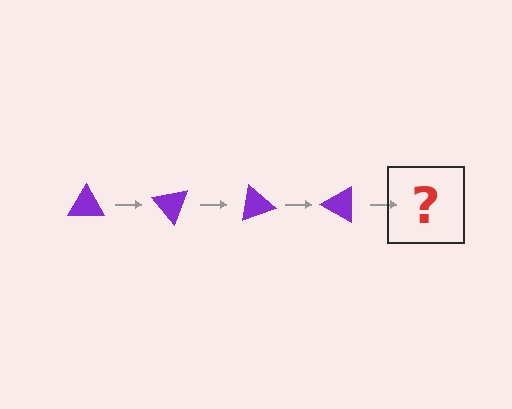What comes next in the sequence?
The next element should be a purple triangle rotated 200 degrees.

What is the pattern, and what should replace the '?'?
The pattern is that the triangle rotates 50 degrees each step. The '?' should be a purple triangle rotated 200 degrees.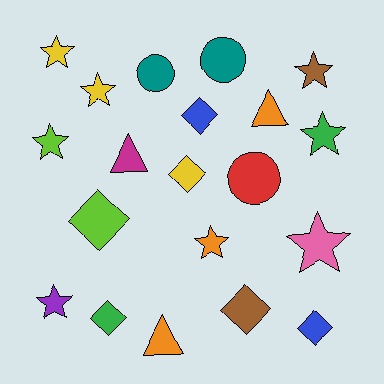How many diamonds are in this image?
There are 6 diamonds.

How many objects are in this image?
There are 20 objects.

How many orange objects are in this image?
There are 3 orange objects.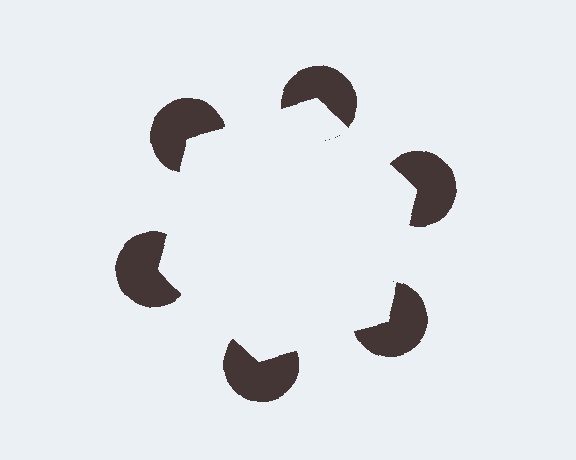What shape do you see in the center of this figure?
An illusory hexagon — its edges are inferred from the aligned wedge cuts in the pac-man discs, not physically drawn.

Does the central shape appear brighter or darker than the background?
It typically appears slightly brighter than the background, even though no actual brightness change is drawn.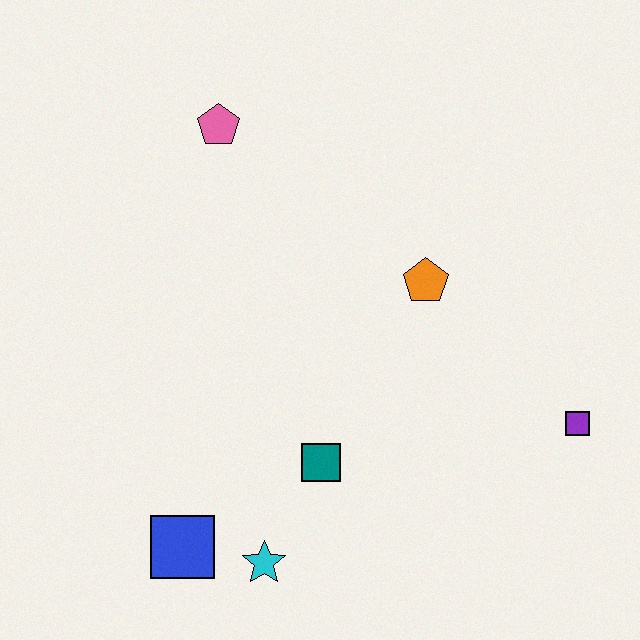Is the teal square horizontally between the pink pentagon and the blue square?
No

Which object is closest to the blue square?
The cyan star is closest to the blue square.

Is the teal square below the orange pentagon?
Yes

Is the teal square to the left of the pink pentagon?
No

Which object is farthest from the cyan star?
The pink pentagon is farthest from the cyan star.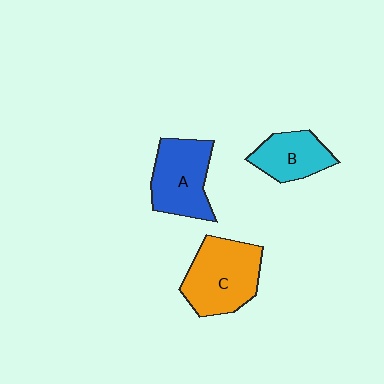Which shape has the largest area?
Shape C (orange).